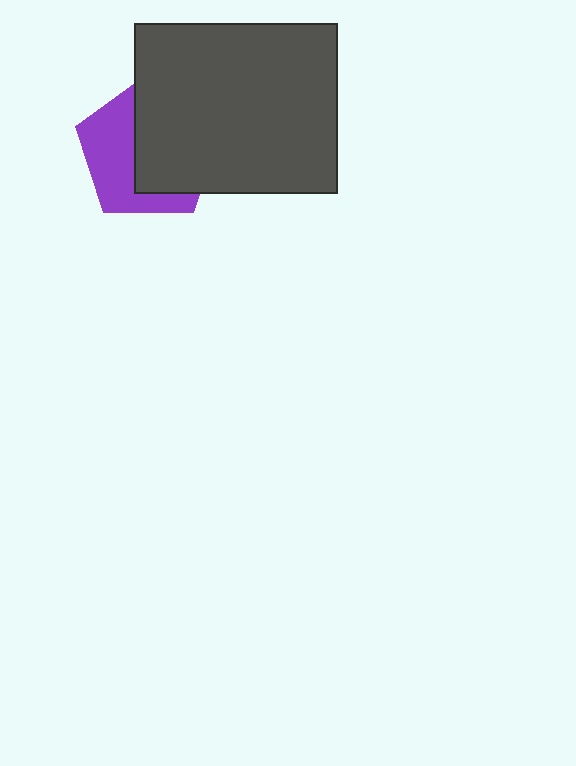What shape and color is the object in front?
The object in front is a dark gray rectangle.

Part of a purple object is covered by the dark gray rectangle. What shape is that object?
It is a pentagon.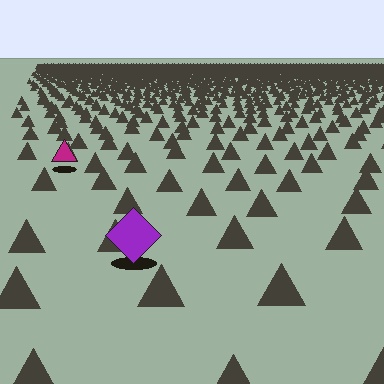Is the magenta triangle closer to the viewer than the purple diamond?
No. The purple diamond is closer — you can tell from the texture gradient: the ground texture is coarser near it.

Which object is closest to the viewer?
The purple diamond is closest. The texture marks near it are larger and more spread out.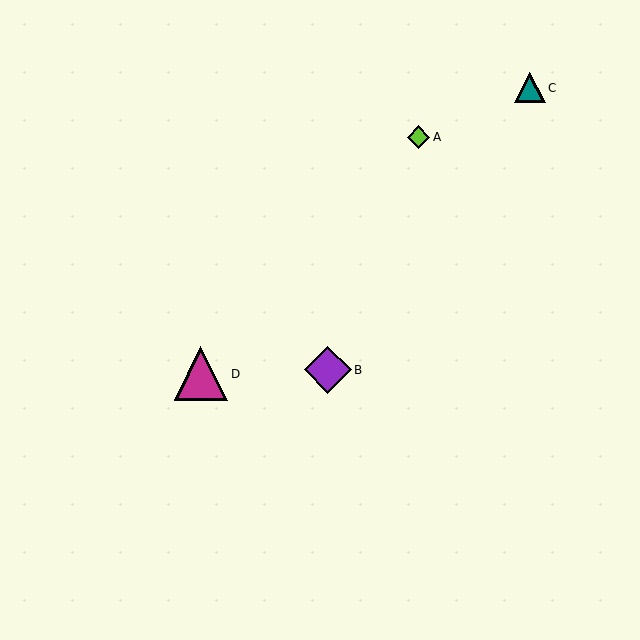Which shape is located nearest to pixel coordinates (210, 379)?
The magenta triangle (labeled D) at (201, 374) is nearest to that location.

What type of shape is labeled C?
Shape C is a teal triangle.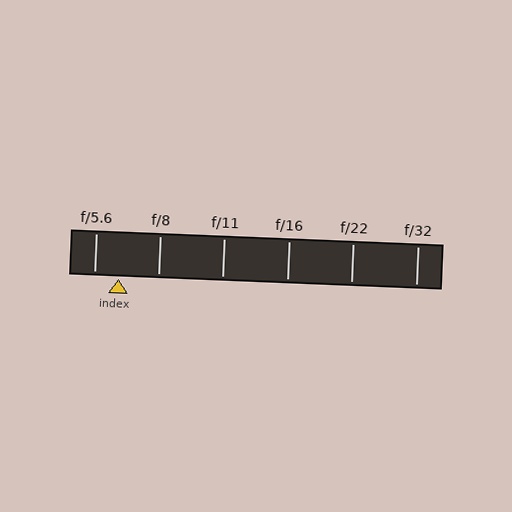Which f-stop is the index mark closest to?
The index mark is closest to f/5.6.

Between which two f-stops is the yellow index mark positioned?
The index mark is between f/5.6 and f/8.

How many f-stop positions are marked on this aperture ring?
There are 6 f-stop positions marked.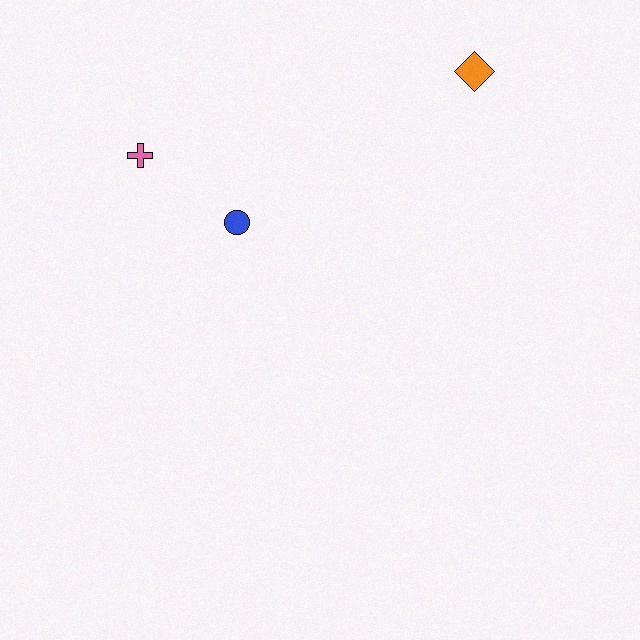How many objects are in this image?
There are 3 objects.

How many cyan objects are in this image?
There are no cyan objects.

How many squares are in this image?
There are no squares.